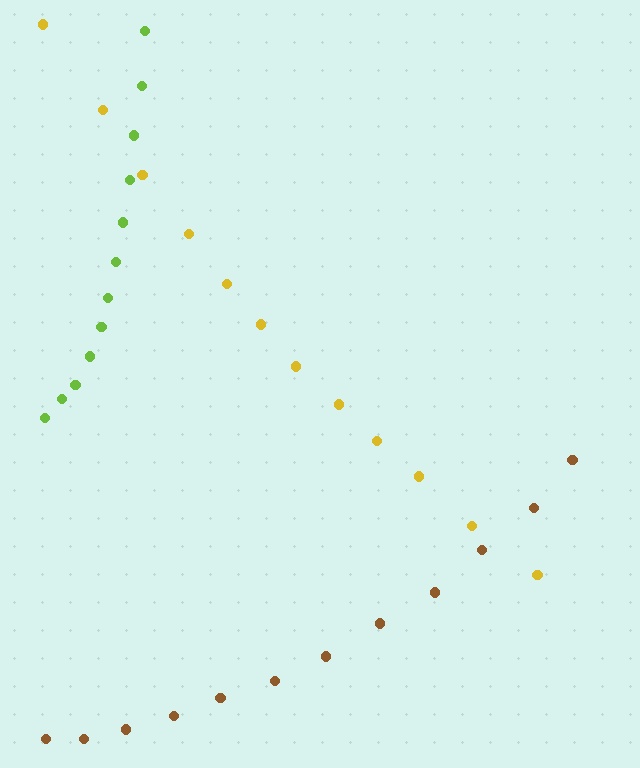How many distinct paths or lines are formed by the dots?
There are 3 distinct paths.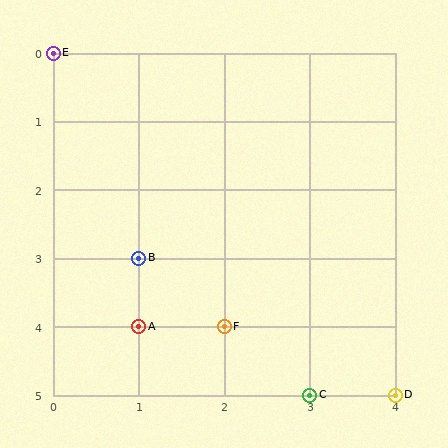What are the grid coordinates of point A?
Point A is at grid coordinates (1, 4).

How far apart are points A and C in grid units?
Points A and C are 2 columns and 1 row apart (about 2.2 grid units diagonally).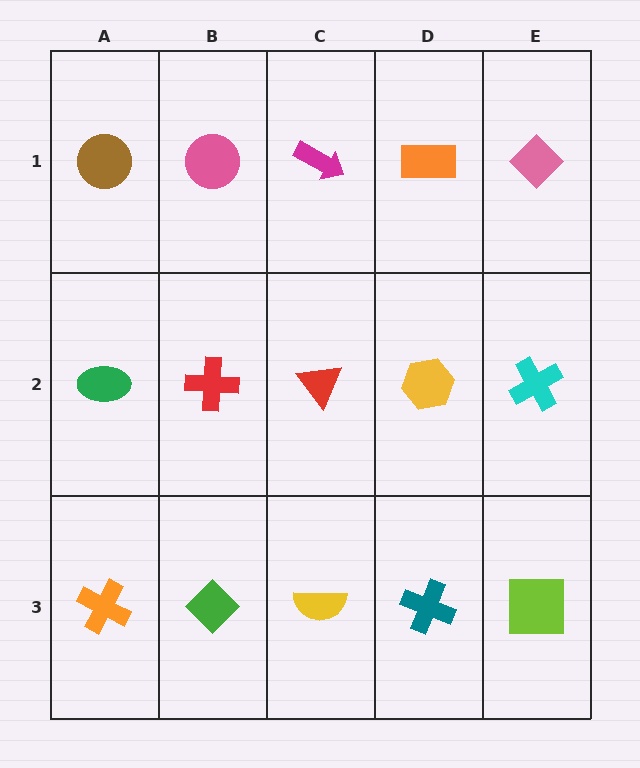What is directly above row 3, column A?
A green ellipse.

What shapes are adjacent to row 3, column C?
A red triangle (row 2, column C), a green diamond (row 3, column B), a teal cross (row 3, column D).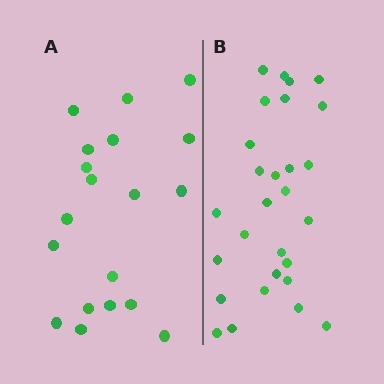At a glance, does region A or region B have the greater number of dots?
Region B (the right region) has more dots.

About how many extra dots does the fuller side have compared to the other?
Region B has roughly 8 or so more dots than region A.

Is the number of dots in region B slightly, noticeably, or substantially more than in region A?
Region B has substantially more. The ratio is roughly 1.5 to 1.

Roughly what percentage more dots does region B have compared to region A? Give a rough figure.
About 45% more.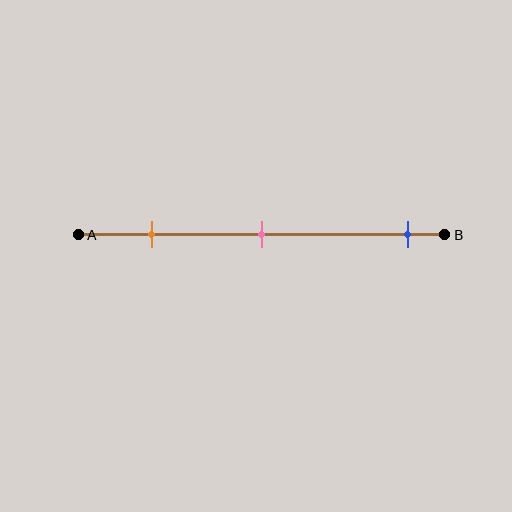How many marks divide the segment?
There are 3 marks dividing the segment.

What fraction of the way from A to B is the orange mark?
The orange mark is approximately 20% (0.2) of the way from A to B.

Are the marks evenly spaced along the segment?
No, the marks are not evenly spaced.